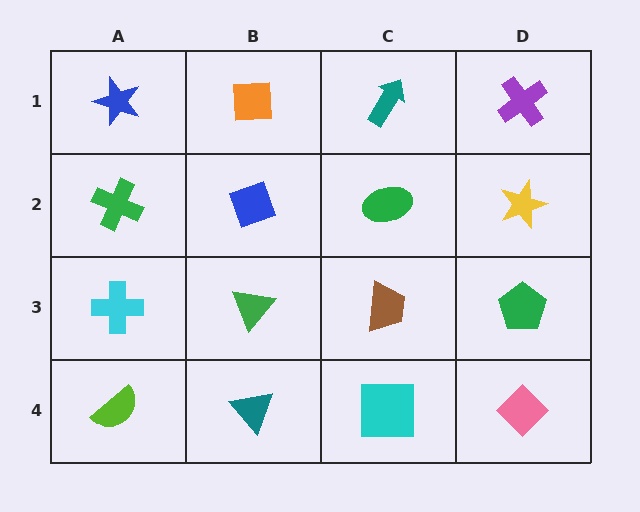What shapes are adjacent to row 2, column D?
A purple cross (row 1, column D), a green pentagon (row 3, column D), a green ellipse (row 2, column C).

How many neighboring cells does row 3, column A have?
3.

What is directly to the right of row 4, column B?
A cyan square.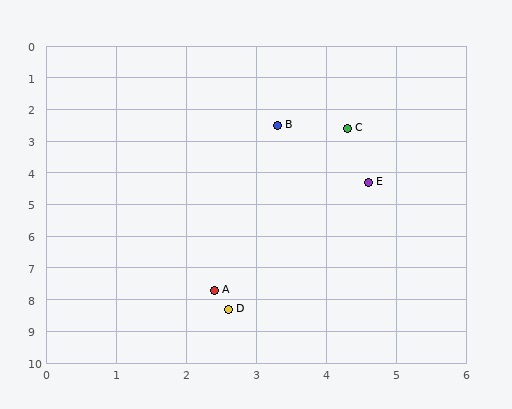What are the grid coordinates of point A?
Point A is at approximately (2.4, 7.7).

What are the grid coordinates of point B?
Point B is at approximately (3.3, 2.5).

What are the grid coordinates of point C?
Point C is at approximately (4.3, 2.6).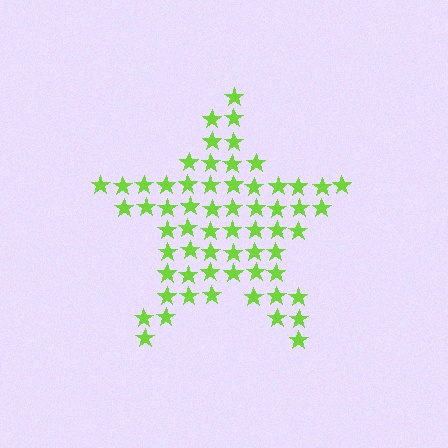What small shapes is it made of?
It is made of small stars.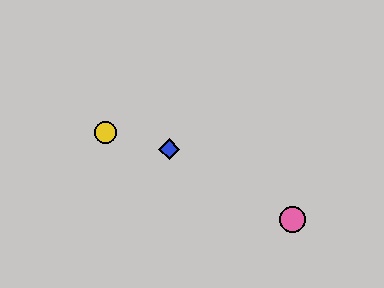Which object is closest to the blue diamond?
The yellow circle is closest to the blue diamond.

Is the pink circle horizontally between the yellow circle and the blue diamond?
No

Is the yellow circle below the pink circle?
No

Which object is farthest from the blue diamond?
The pink circle is farthest from the blue diamond.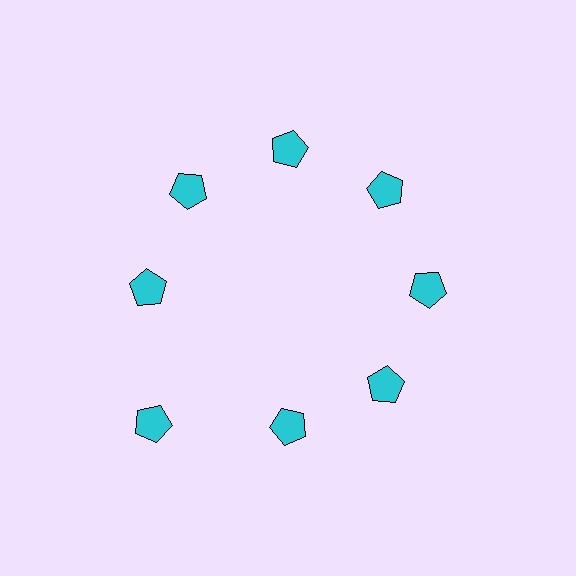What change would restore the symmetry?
The symmetry would be restored by moving it inward, back onto the ring so that all 8 pentagons sit at equal angles and equal distance from the center.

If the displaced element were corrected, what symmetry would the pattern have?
It would have 8-fold rotational symmetry — the pattern would map onto itself every 45 degrees.